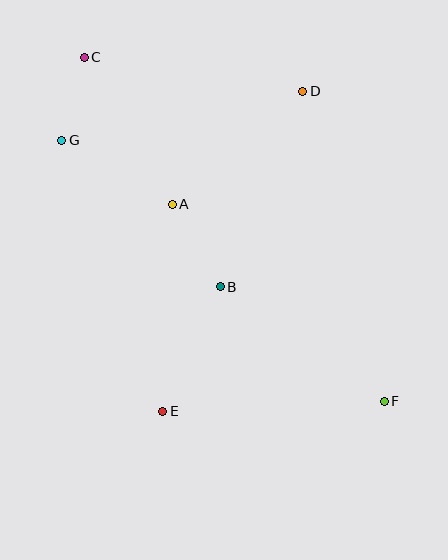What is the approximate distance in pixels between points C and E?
The distance between C and E is approximately 363 pixels.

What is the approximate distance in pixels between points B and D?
The distance between B and D is approximately 212 pixels.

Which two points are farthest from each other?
Points C and F are farthest from each other.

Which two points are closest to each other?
Points C and G are closest to each other.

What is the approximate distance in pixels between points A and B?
The distance between A and B is approximately 95 pixels.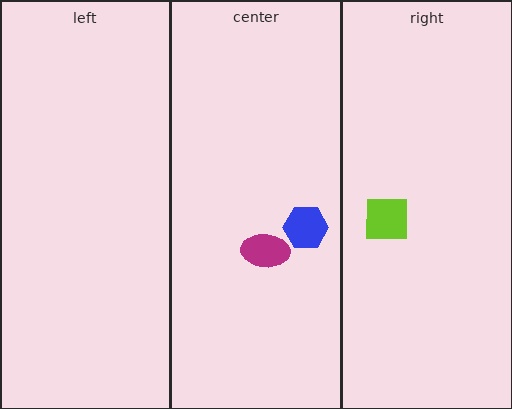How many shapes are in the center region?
2.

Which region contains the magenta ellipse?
The center region.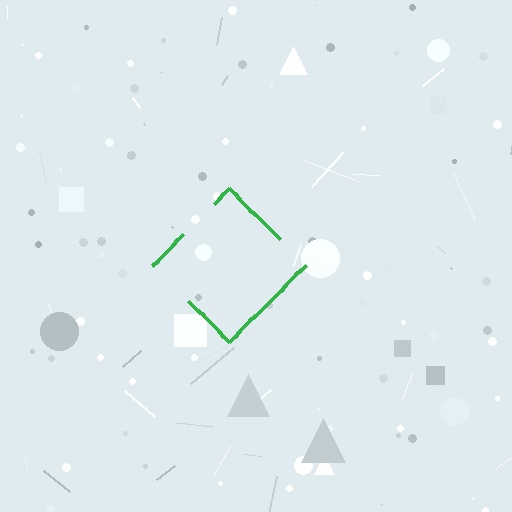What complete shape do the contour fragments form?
The contour fragments form a diamond.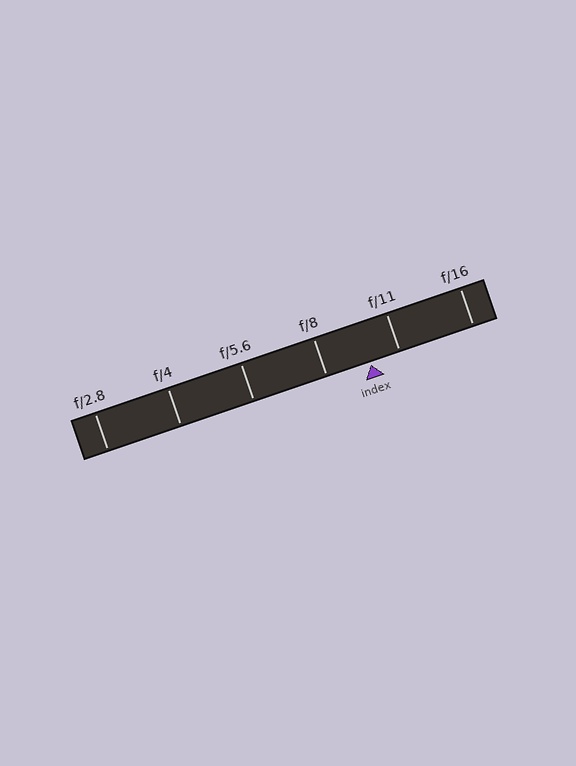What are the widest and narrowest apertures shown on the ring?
The widest aperture shown is f/2.8 and the narrowest is f/16.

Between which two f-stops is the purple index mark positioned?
The index mark is between f/8 and f/11.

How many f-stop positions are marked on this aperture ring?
There are 6 f-stop positions marked.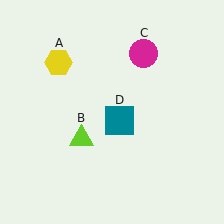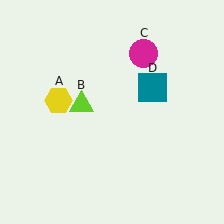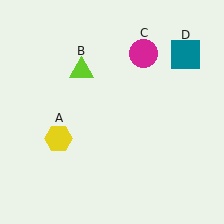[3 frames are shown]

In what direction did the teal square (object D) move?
The teal square (object D) moved up and to the right.